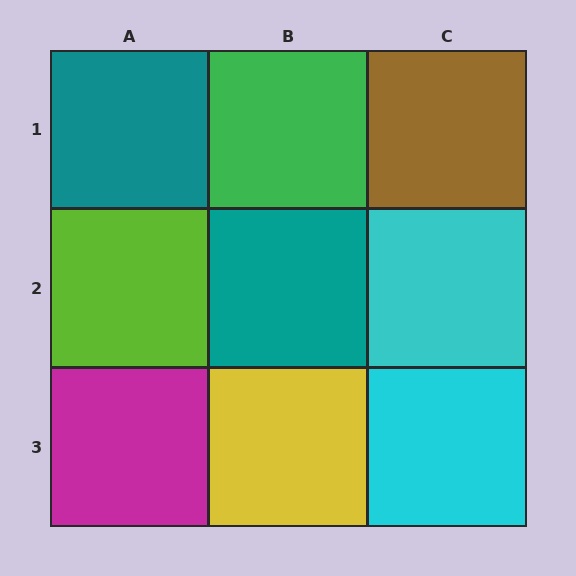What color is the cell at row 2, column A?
Lime.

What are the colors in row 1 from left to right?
Teal, green, brown.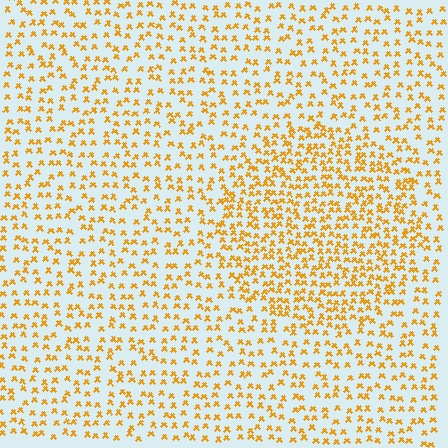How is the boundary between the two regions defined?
The boundary is defined by a change in element density (approximately 1.8x ratio). All elements are the same color, size, and shape.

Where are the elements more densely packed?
The elements are more densely packed inside the circle boundary.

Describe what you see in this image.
The image contains small orange elements arranged at two different densities. A circle-shaped region is visible where the elements are more densely packed than the surrounding area.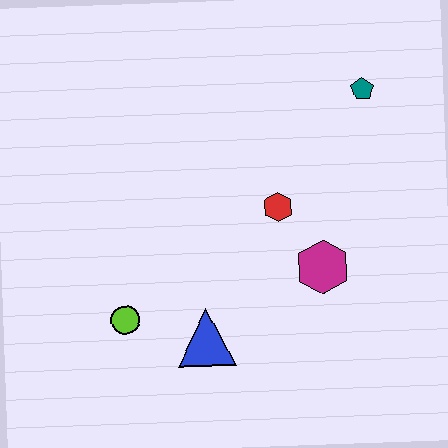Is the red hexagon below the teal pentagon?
Yes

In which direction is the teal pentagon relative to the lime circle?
The teal pentagon is to the right of the lime circle.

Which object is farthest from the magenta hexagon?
The lime circle is farthest from the magenta hexagon.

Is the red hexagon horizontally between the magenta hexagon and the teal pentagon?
No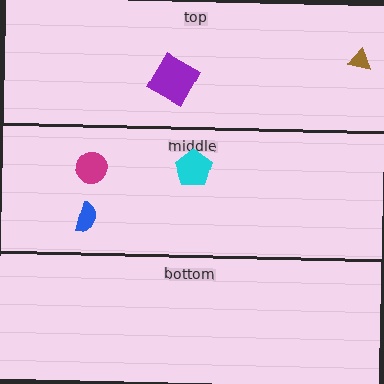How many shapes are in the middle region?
3.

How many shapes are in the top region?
2.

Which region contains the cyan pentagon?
The middle region.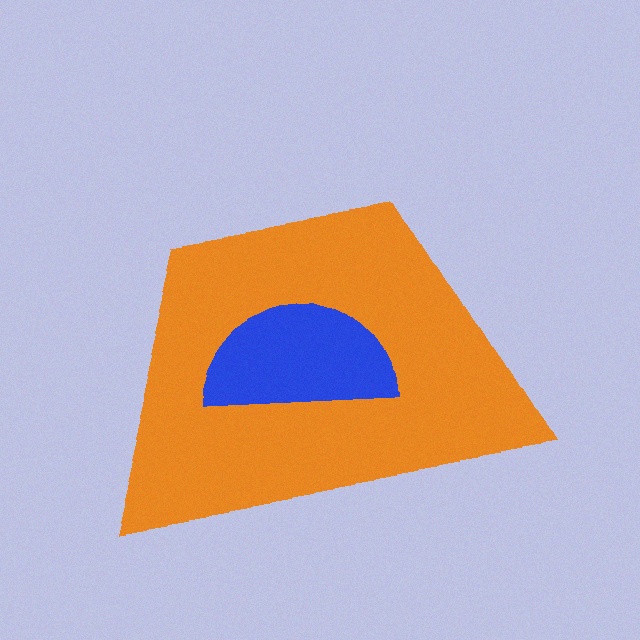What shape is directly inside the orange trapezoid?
The blue semicircle.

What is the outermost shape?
The orange trapezoid.